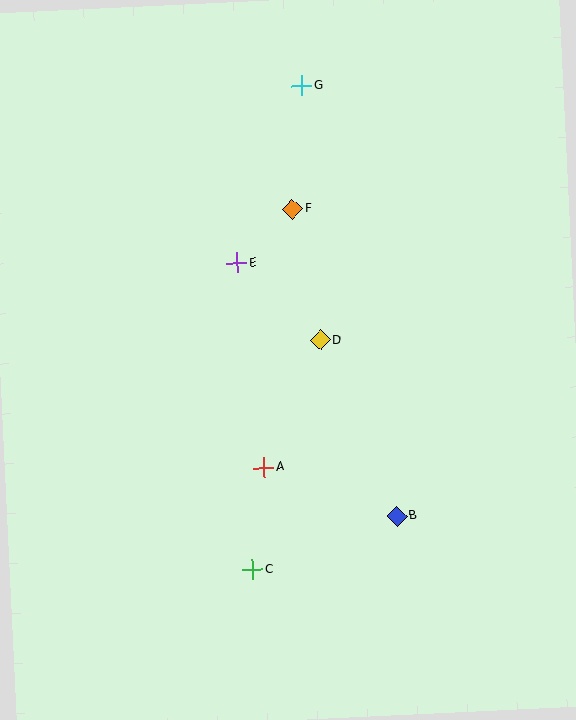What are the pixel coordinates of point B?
Point B is at (397, 516).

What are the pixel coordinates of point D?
Point D is at (320, 340).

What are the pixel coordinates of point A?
Point A is at (264, 468).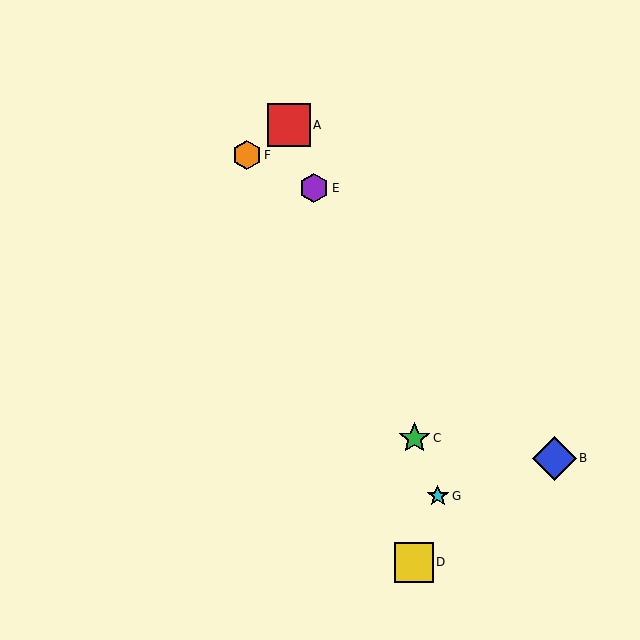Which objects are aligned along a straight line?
Objects A, C, E, G are aligned along a straight line.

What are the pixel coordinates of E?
Object E is at (314, 188).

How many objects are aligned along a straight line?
4 objects (A, C, E, G) are aligned along a straight line.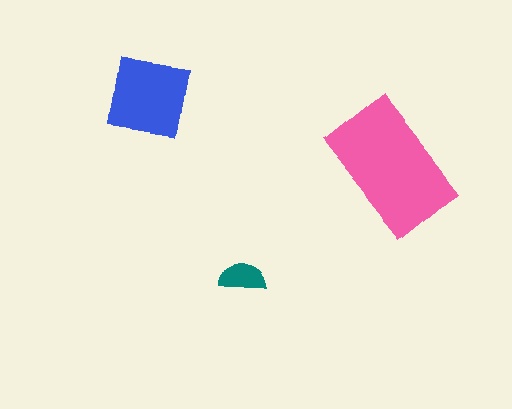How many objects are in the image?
There are 3 objects in the image.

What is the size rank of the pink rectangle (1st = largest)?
1st.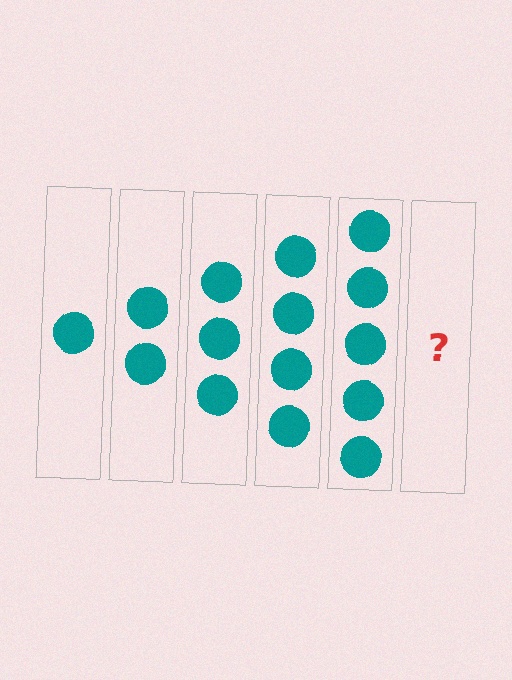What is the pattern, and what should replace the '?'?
The pattern is that each step adds one more circle. The '?' should be 6 circles.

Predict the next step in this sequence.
The next step is 6 circles.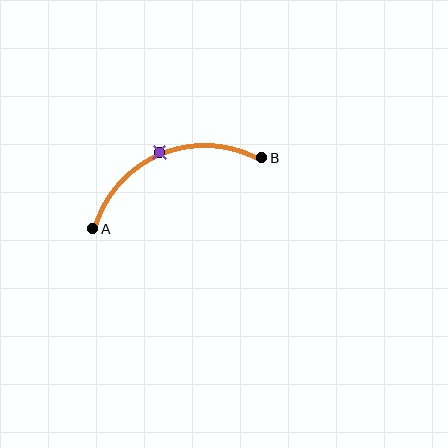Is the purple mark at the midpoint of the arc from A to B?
Yes. The purple mark lies on the arc at equal arc-length from both A and B — it is the arc midpoint.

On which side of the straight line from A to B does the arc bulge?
The arc bulges above the straight line connecting A and B.